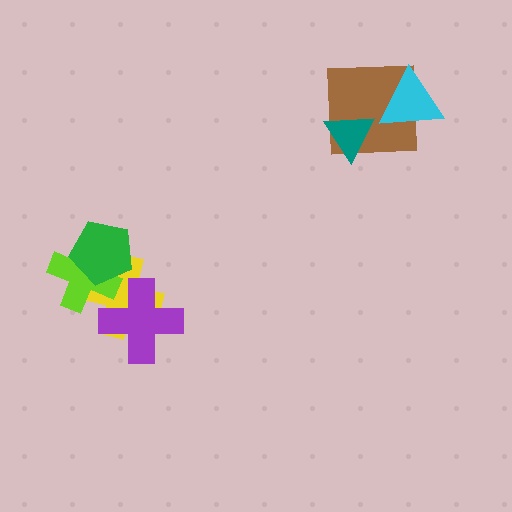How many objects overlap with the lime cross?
2 objects overlap with the lime cross.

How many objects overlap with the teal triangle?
1 object overlaps with the teal triangle.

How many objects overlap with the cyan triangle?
1 object overlaps with the cyan triangle.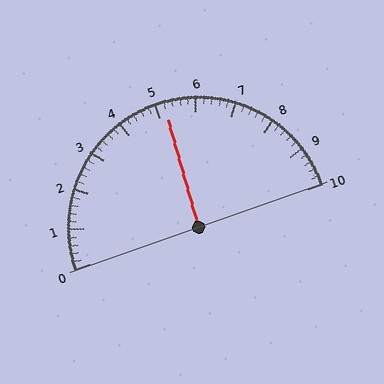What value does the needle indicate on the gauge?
The needle indicates approximately 5.2.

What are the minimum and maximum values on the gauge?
The gauge ranges from 0 to 10.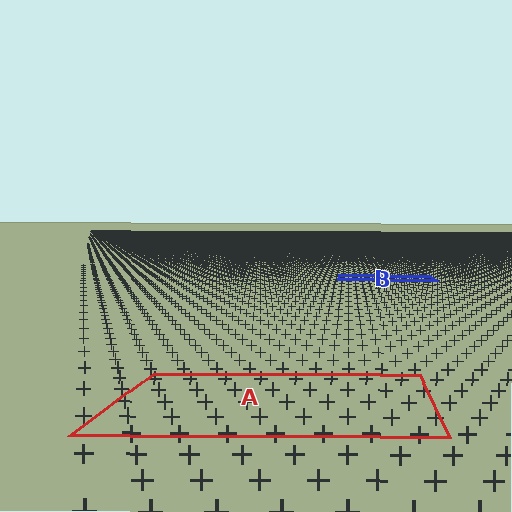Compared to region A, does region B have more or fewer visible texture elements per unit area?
Region B has more texture elements per unit area — they are packed more densely because it is farther away.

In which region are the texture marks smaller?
The texture marks are smaller in region B, because it is farther away.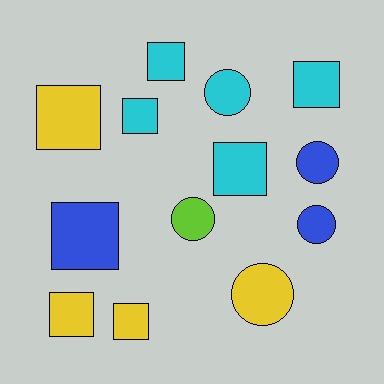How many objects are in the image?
There are 13 objects.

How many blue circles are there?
There are 2 blue circles.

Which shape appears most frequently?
Square, with 8 objects.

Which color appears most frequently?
Cyan, with 5 objects.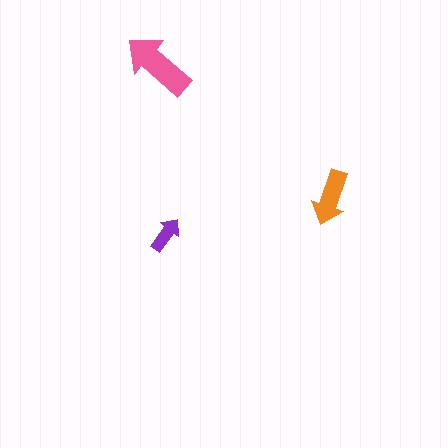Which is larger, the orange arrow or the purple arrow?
The orange one.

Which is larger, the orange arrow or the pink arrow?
The pink one.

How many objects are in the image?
There are 3 objects in the image.